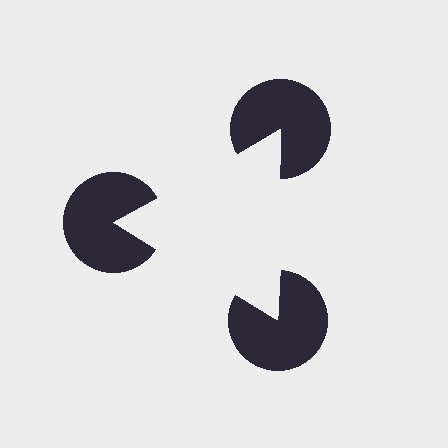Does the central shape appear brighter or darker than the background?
It typically appears slightly brighter than the background, even though no actual brightness change is drawn.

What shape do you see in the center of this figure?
An illusory triangle — its edges are inferred from the aligned wedge cuts in the pac-man discs, not physically drawn.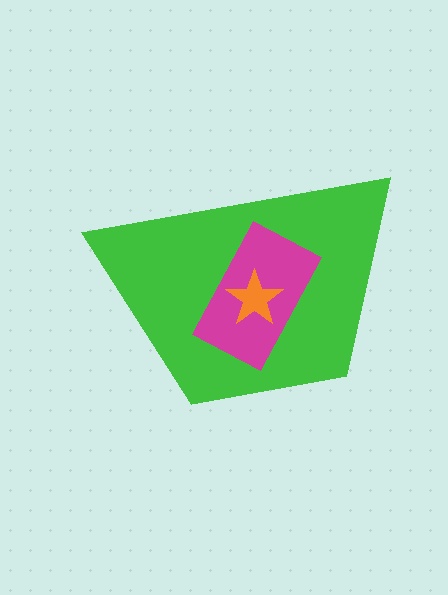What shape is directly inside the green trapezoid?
The magenta rectangle.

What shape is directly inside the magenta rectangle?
The orange star.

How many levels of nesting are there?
3.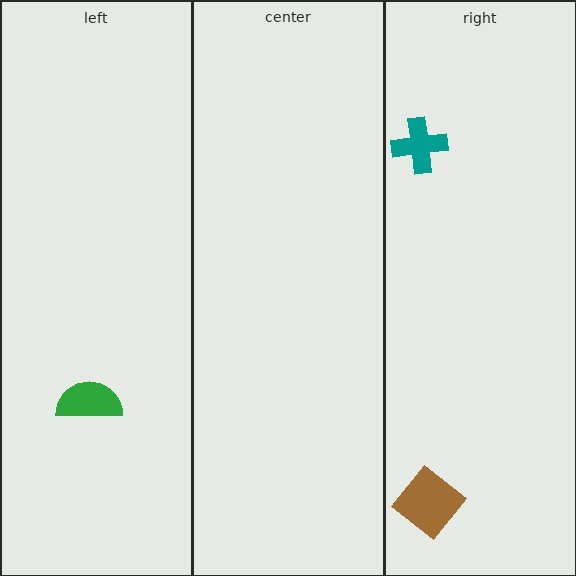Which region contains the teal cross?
The right region.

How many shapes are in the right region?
2.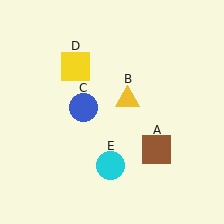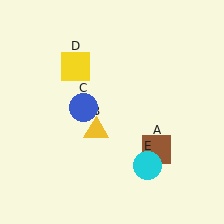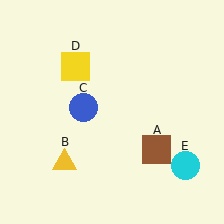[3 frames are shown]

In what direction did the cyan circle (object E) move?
The cyan circle (object E) moved right.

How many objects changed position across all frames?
2 objects changed position: yellow triangle (object B), cyan circle (object E).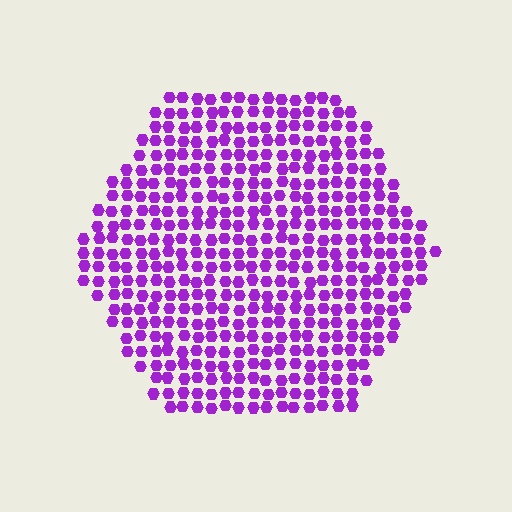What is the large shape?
The large shape is a hexagon.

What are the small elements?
The small elements are hexagons.